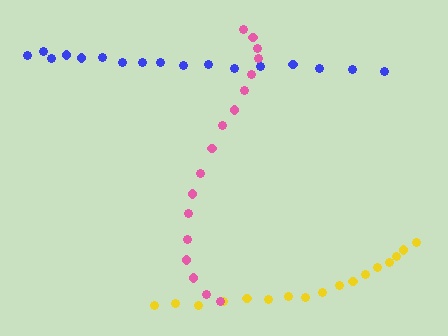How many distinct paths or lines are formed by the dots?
There are 3 distinct paths.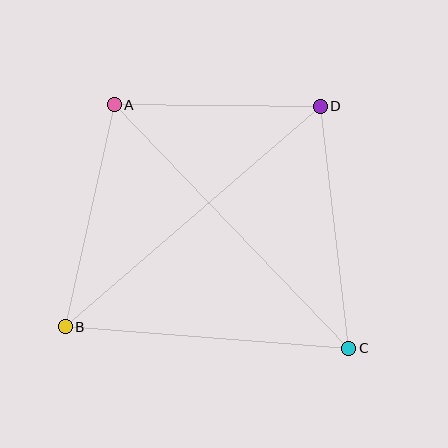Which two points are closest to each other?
Points A and D are closest to each other.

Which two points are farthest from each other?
Points A and C are farthest from each other.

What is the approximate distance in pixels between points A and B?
The distance between A and B is approximately 227 pixels.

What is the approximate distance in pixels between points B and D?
The distance between B and D is approximately 337 pixels.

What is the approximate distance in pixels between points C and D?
The distance between C and D is approximately 244 pixels.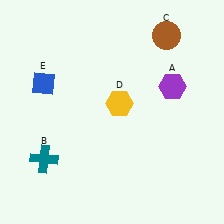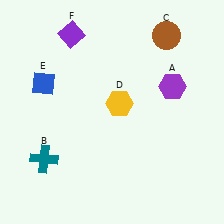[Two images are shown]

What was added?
A purple diamond (F) was added in Image 2.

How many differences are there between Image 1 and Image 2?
There is 1 difference between the two images.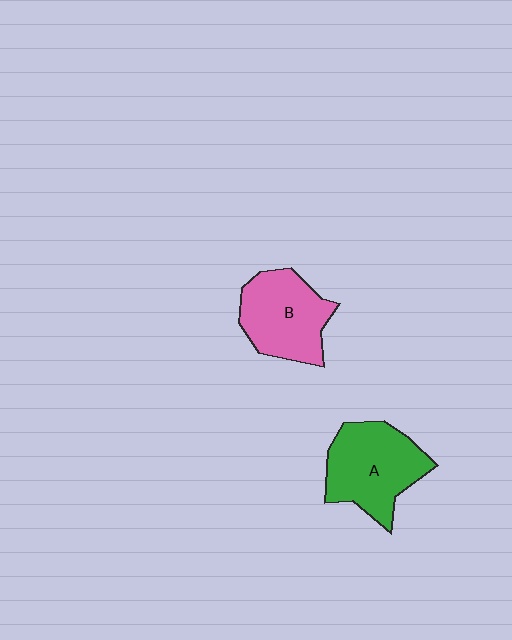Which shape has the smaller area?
Shape B (pink).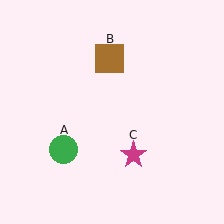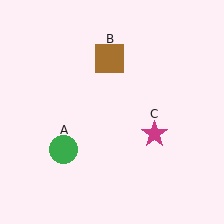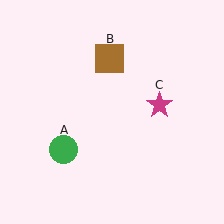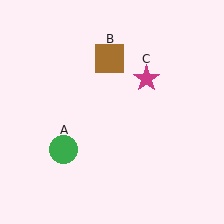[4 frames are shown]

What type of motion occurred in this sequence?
The magenta star (object C) rotated counterclockwise around the center of the scene.